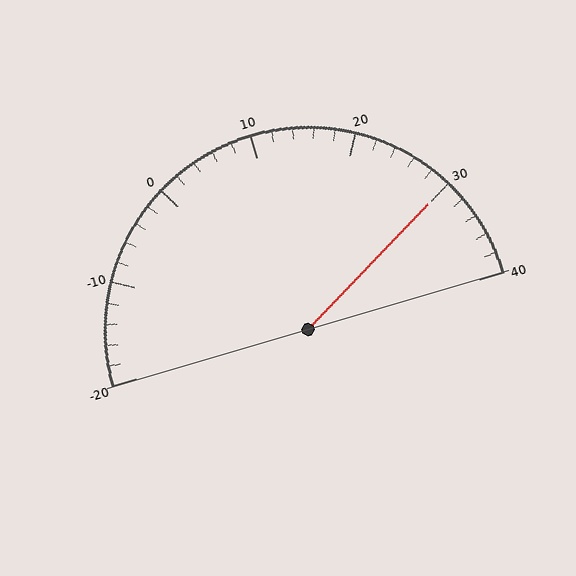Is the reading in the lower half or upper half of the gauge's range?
The reading is in the upper half of the range (-20 to 40).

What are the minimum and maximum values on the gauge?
The gauge ranges from -20 to 40.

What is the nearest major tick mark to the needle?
The nearest major tick mark is 30.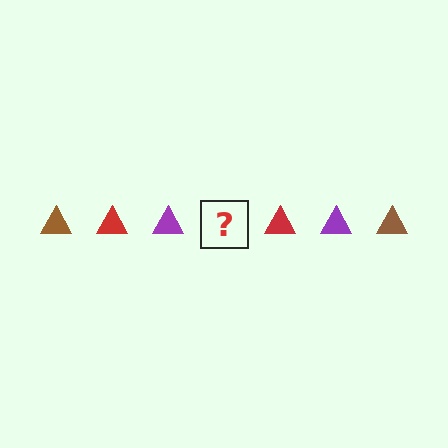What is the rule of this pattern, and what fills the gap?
The rule is that the pattern cycles through brown, red, purple triangles. The gap should be filled with a brown triangle.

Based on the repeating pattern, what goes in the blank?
The blank should be a brown triangle.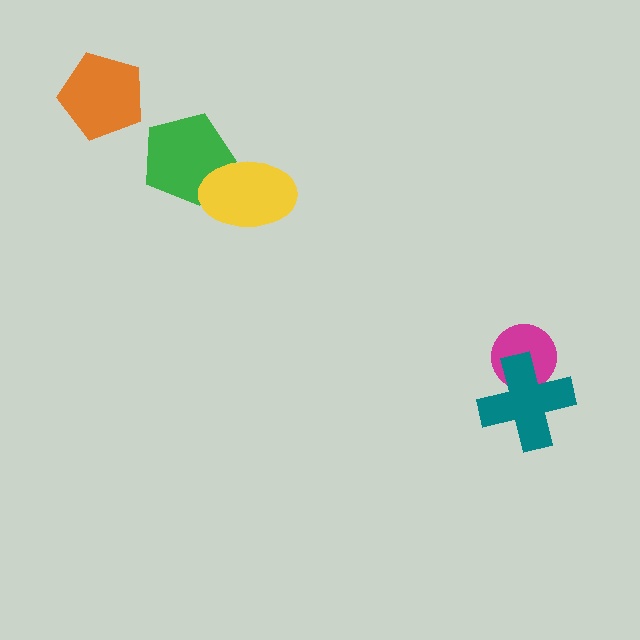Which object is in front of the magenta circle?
The teal cross is in front of the magenta circle.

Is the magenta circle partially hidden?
Yes, it is partially covered by another shape.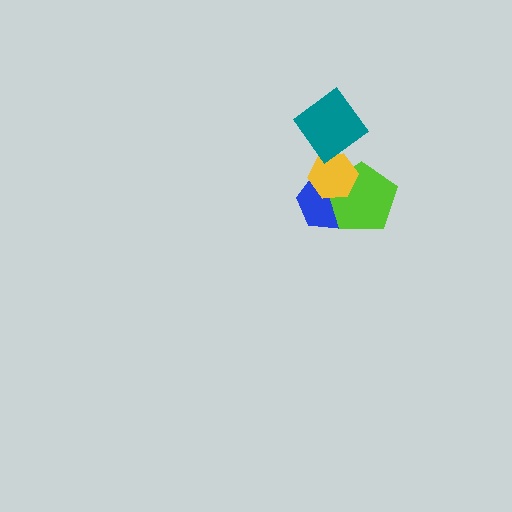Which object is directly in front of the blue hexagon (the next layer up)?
The lime pentagon is directly in front of the blue hexagon.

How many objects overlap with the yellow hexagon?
2 objects overlap with the yellow hexagon.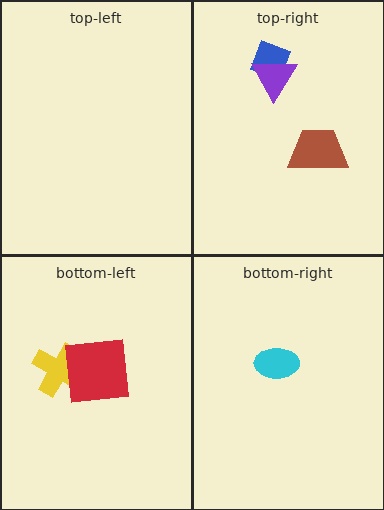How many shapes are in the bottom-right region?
1.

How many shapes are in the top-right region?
3.